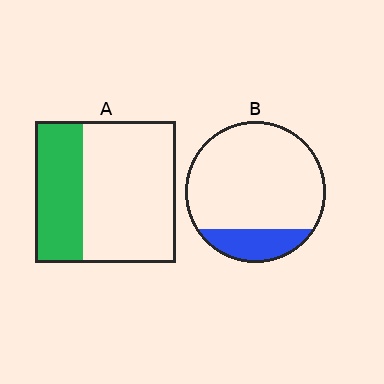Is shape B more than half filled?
No.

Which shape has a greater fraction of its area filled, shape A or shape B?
Shape A.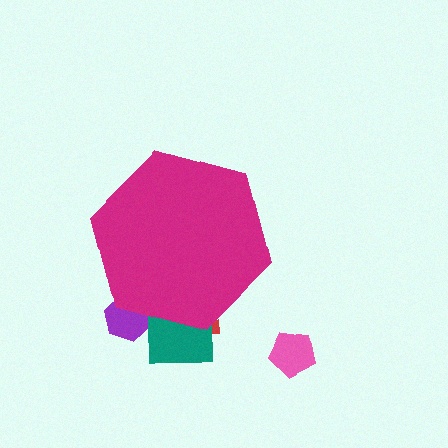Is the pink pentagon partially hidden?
No, the pink pentagon is fully visible.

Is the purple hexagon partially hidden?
Yes, the purple hexagon is partially hidden behind the magenta hexagon.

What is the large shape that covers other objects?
A magenta hexagon.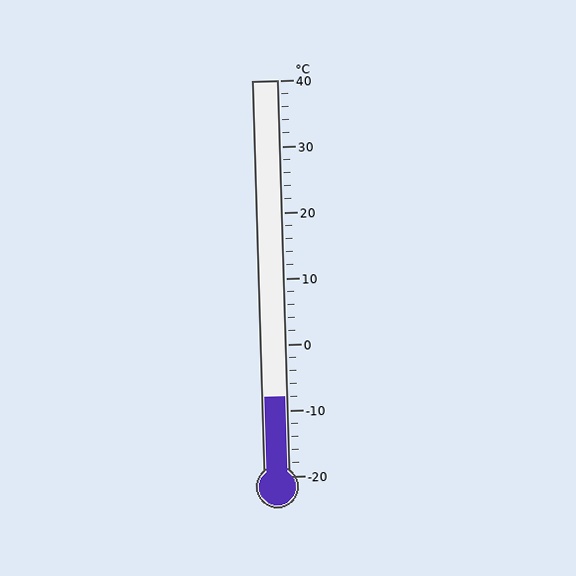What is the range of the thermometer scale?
The thermometer scale ranges from -20°C to 40°C.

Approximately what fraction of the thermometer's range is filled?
The thermometer is filled to approximately 20% of its range.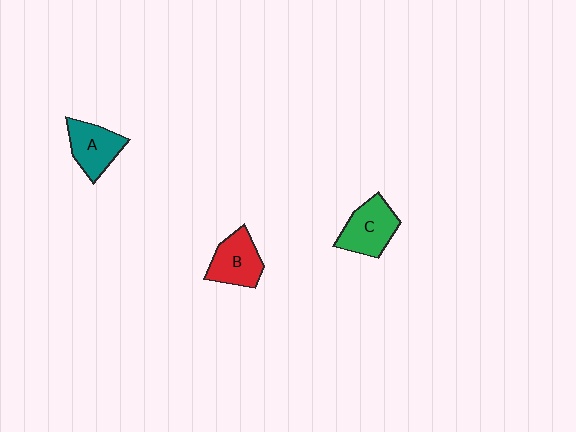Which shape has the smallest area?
Shape A (teal).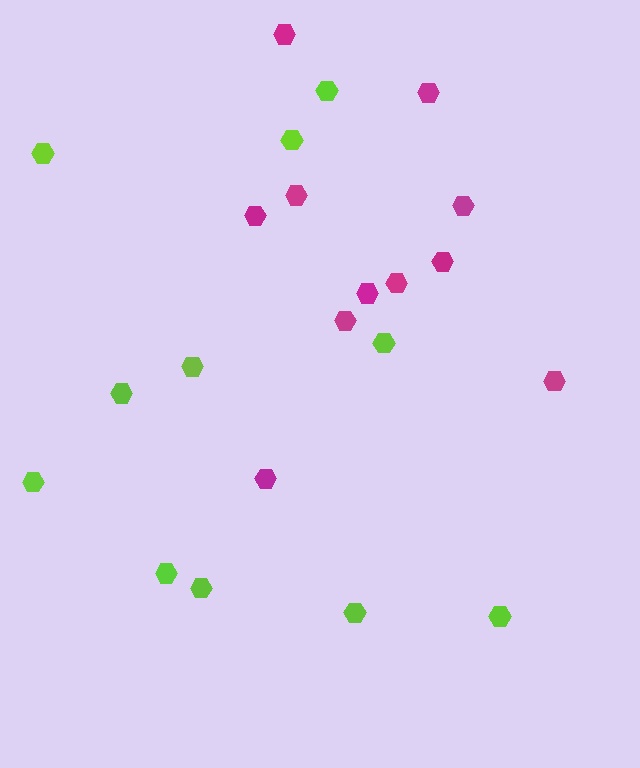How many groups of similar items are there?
There are 2 groups: one group of lime hexagons (11) and one group of magenta hexagons (11).